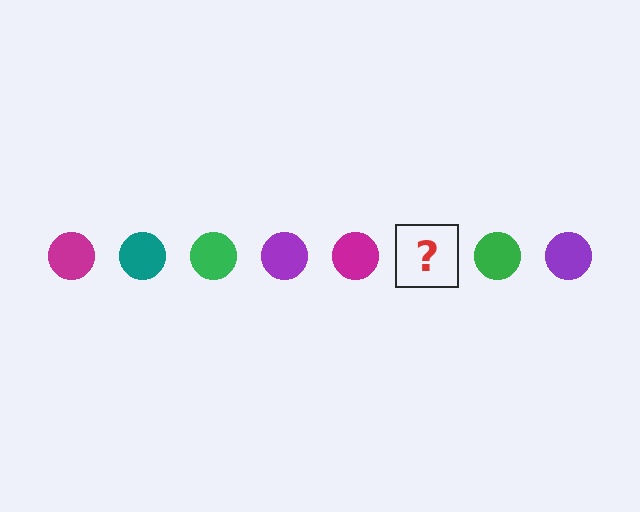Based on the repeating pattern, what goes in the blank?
The blank should be a teal circle.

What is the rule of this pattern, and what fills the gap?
The rule is that the pattern cycles through magenta, teal, green, purple circles. The gap should be filled with a teal circle.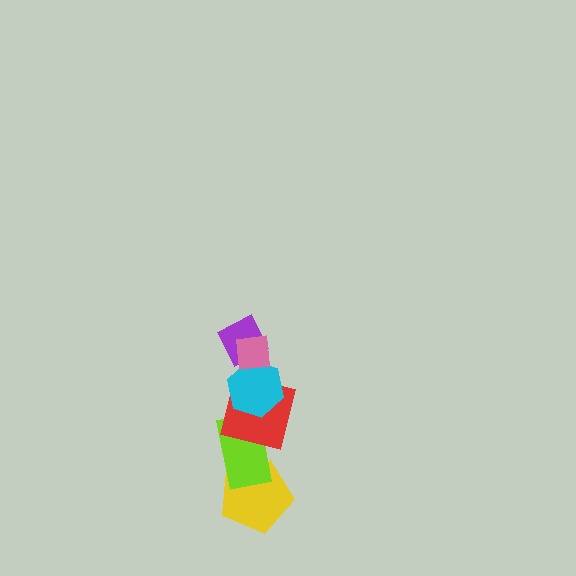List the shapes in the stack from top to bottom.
From top to bottom: the pink square, the purple diamond, the cyan hexagon, the red square, the lime rectangle, the yellow pentagon.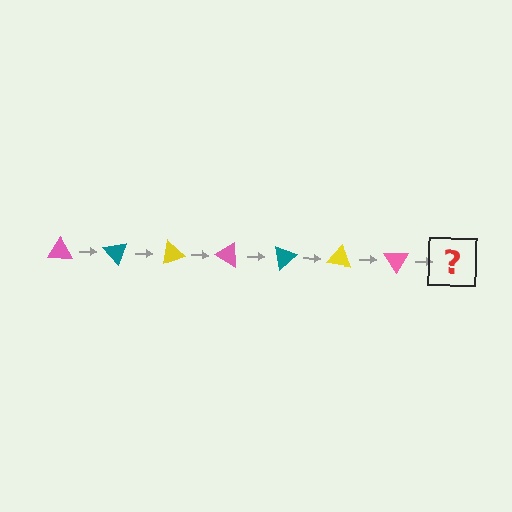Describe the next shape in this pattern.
It should be a teal triangle, rotated 350 degrees from the start.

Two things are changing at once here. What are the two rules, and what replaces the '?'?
The two rules are that it rotates 50 degrees each step and the color cycles through pink, teal, and yellow. The '?' should be a teal triangle, rotated 350 degrees from the start.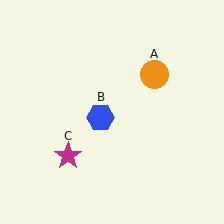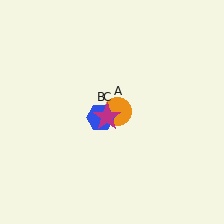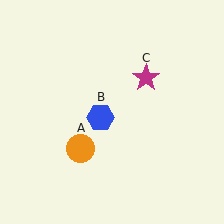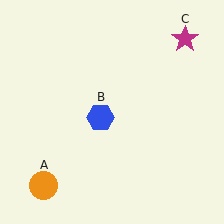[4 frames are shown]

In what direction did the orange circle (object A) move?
The orange circle (object A) moved down and to the left.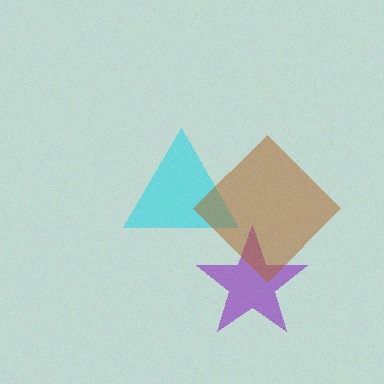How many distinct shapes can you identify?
There are 3 distinct shapes: a purple star, a cyan triangle, a brown diamond.